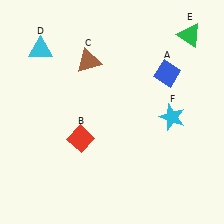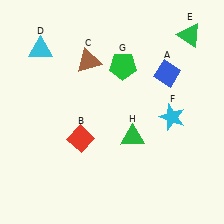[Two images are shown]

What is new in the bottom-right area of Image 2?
A green triangle (H) was added in the bottom-right area of Image 2.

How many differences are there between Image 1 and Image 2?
There are 2 differences between the two images.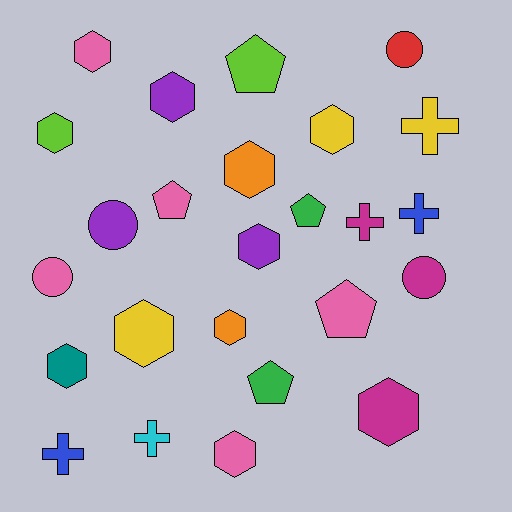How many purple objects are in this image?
There are 3 purple objects.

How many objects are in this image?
There are 25 objects.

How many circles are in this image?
There are 4 circles.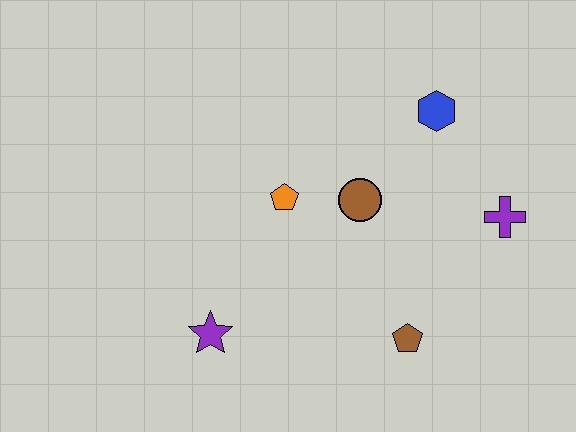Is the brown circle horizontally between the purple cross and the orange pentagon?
Yes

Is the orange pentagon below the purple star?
No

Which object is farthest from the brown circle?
The purple star is farthest from the brown circle.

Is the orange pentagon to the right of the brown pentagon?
No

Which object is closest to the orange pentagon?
The brown circle is closest to the orange pentagon.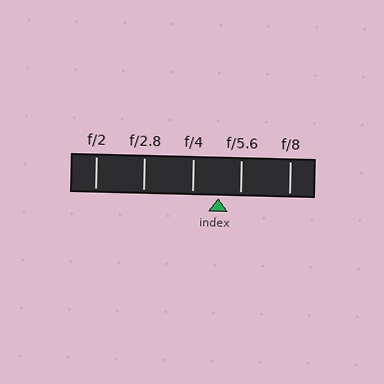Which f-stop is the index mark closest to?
The index mark is closest to f/5.6.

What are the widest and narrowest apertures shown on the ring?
The widest aperture shown is f/2 and the narrowest is f/8.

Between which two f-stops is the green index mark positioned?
The index mark is between f/4 and f/5.6.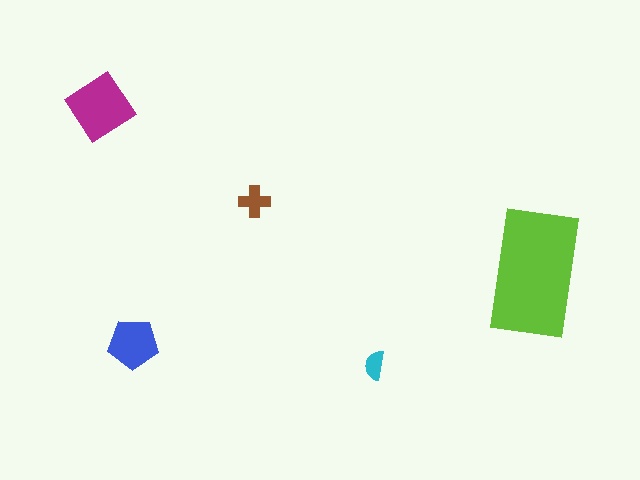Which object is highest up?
The magenta diamond is topmost.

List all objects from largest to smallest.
The lime rectangle, the magenta diamond, the blue pentagon, the brown cross, the cyan semicircle.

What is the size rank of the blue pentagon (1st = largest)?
3rd.